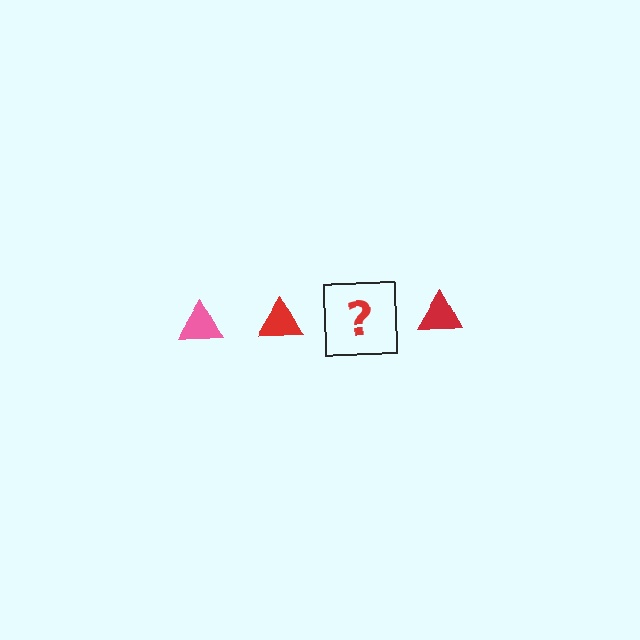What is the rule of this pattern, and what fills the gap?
The rule is that the pattern cycles through pink, red triangles. The gap should be filled with a pink triangle.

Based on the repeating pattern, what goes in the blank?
The blank should be a pink triangle.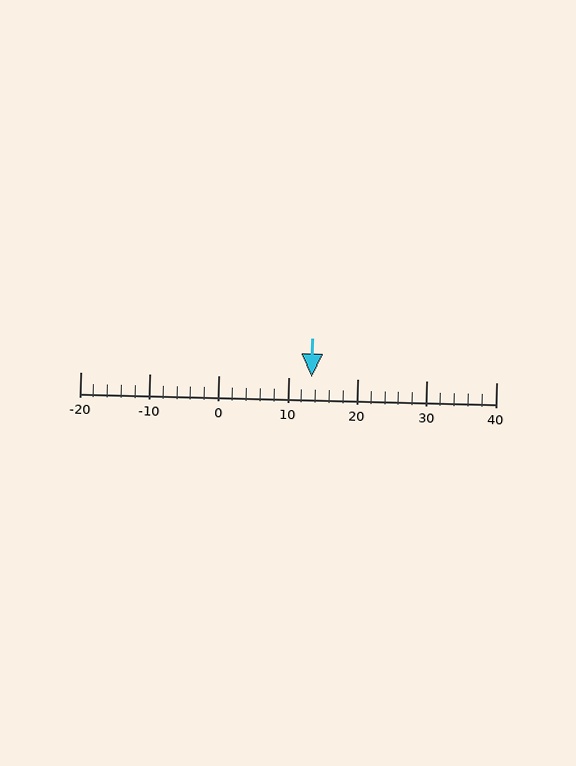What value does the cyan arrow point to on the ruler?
The cyan arrow points to approximately 13.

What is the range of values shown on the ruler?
The ruler shows values from -20 to 40.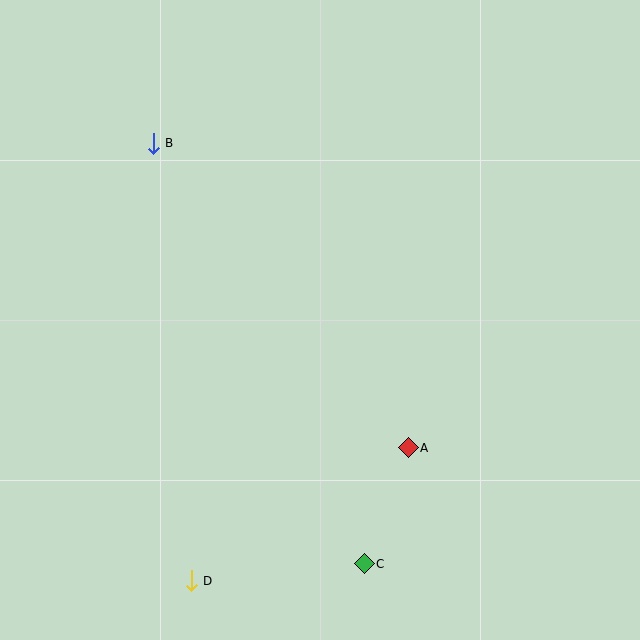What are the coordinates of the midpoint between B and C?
The midpoint between B and C is at (259, 354).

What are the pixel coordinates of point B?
Point B is at (153, 143).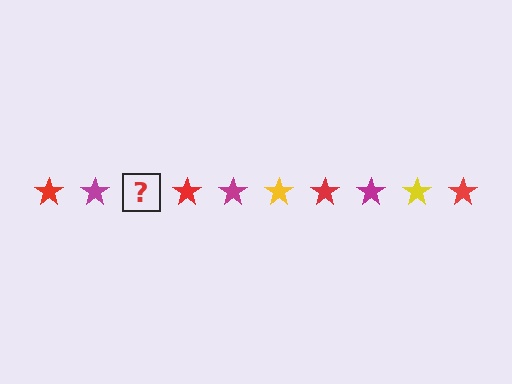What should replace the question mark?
The question mark should be replaced with a yellow star.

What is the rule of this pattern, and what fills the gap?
The rule is that the pattern cycles through red, magenta, yellow stars. The gap should be filled with a yellow star.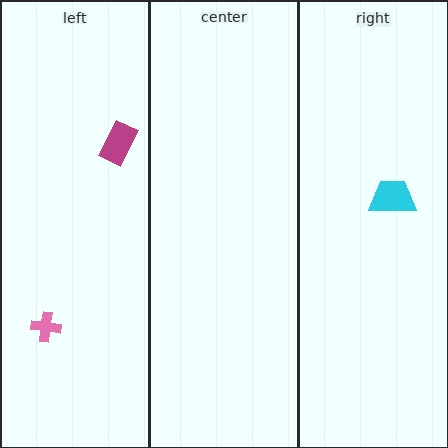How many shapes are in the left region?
2.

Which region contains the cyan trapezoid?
The right region.